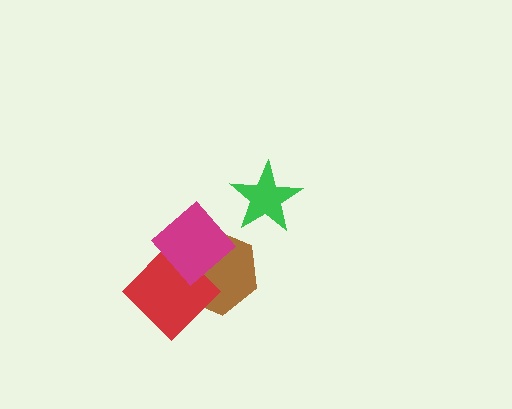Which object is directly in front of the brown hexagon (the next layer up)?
The red diamond is directly in front of the brown hexagon.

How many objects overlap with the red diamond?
2 objects overlap with the red diamond.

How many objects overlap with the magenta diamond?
2 objects overlap with the magenta diamond.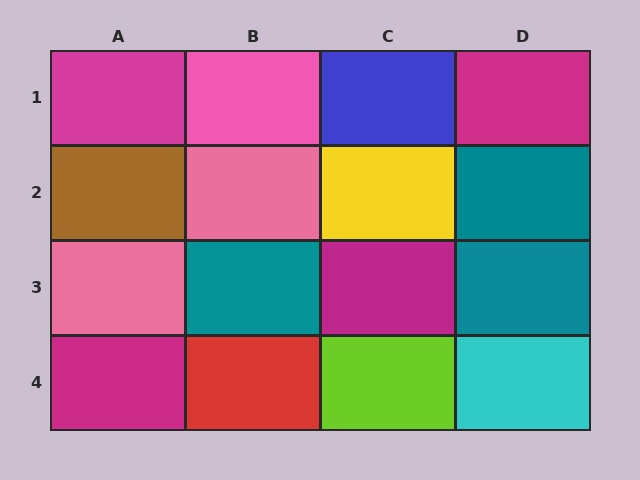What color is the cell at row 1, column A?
Magenta.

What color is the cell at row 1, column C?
Blue.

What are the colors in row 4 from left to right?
Magenta, red, lime, cyan.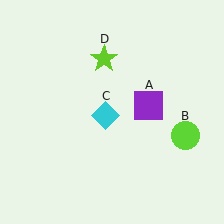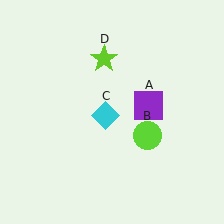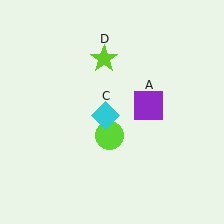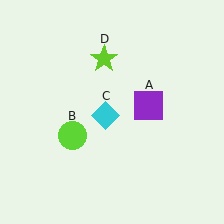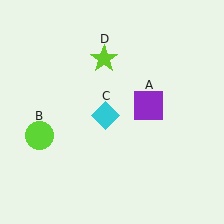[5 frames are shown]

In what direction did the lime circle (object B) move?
The lime circle (object B) moved left.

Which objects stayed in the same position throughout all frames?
Purple square (object A) and cyan diamond (object C) and lime star (object D) remained stationary.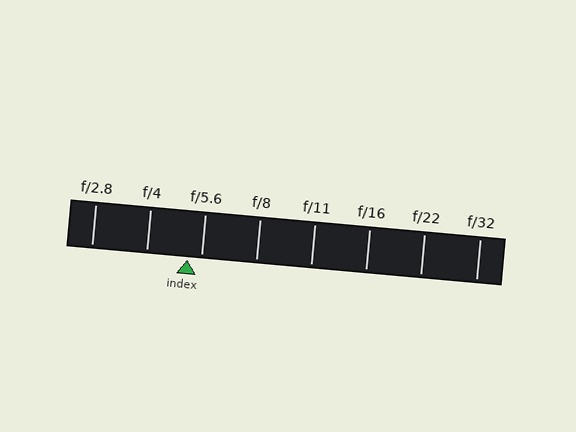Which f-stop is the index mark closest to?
The index mark is closest to f/5.6.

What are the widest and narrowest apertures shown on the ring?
The widest aperture shown is f/2.8 and the narrowest is f/32.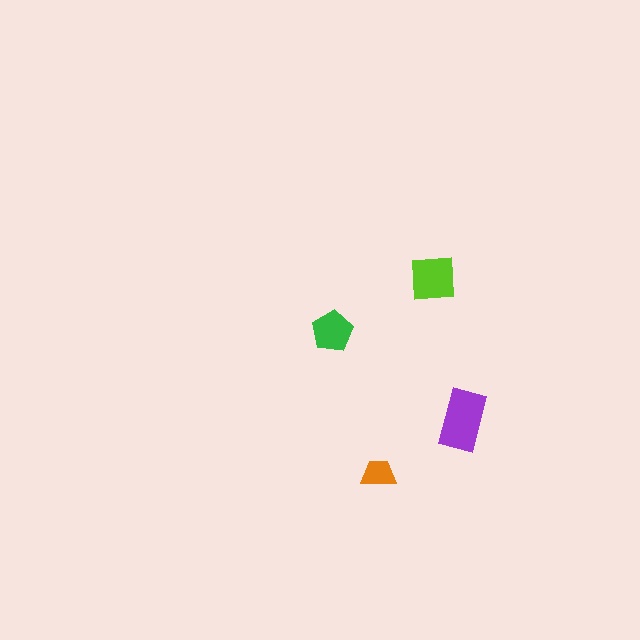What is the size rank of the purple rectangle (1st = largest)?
1st.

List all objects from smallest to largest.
The orange trapezoid, the green pentagon, the lime square, the purple rectangle.